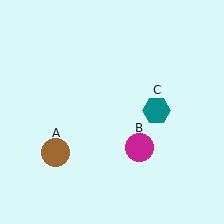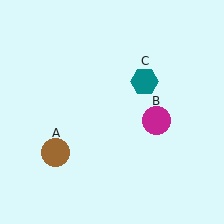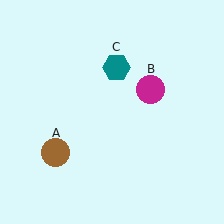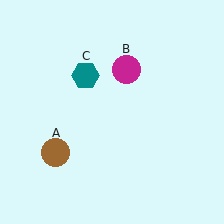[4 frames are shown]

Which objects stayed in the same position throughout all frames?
Brown circle (object A) remained stationary.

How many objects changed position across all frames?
2 objects changed position: magenta circle (object B), teal hexagon (object C).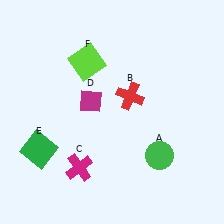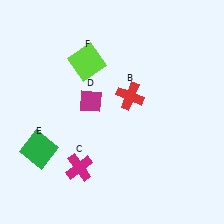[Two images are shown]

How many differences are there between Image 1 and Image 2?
There is 1 difference between the two images.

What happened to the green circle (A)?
The green circle (A) was removed in Image 2. It was in the bottom-right area of Image 1.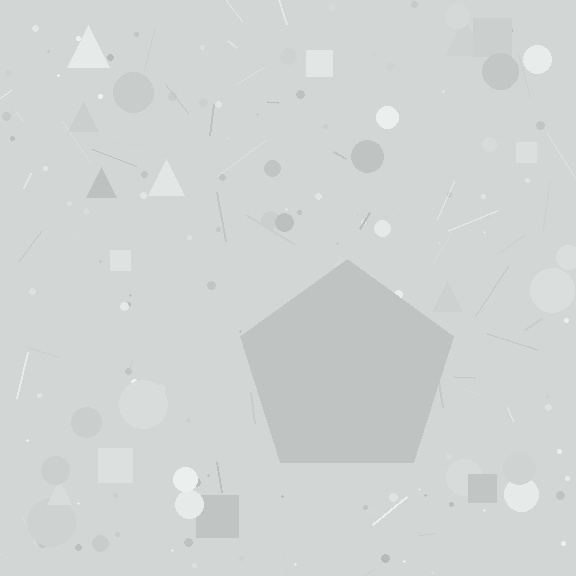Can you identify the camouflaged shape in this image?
The camouflaged shape is a pentagon.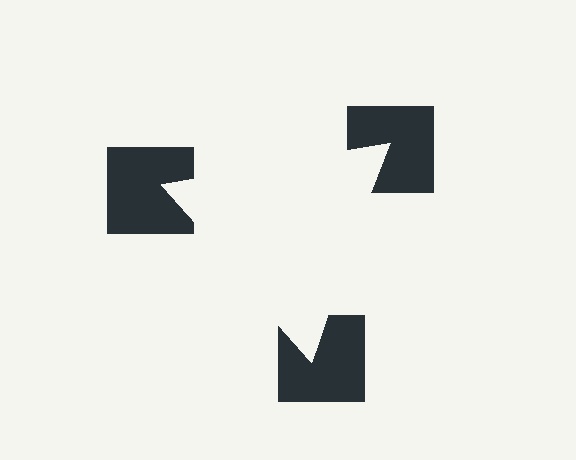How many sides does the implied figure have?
3 sides.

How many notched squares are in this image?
There are 3 — one at each vertex of the illusory triangle.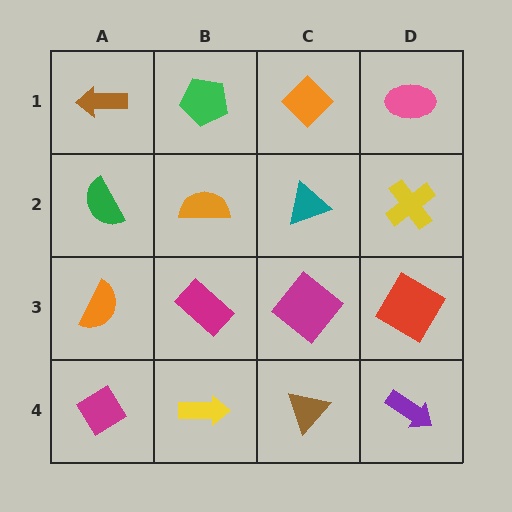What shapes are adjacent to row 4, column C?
A magenta diamond (row 3, column C), a yellow arrow (row 4, column B), a purple arrow (row 4, column D).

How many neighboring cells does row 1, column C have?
3.